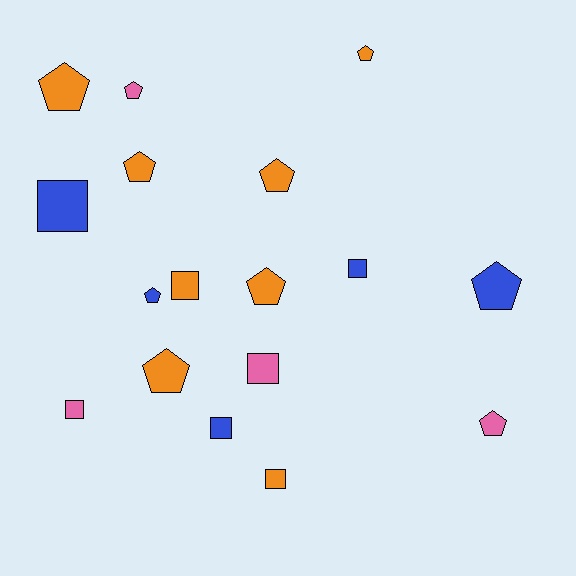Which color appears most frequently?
Orange, with 8 objects.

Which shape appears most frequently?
Pentagon, with 10 objects.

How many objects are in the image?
There are 17 objects.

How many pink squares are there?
There are 2 pink squares.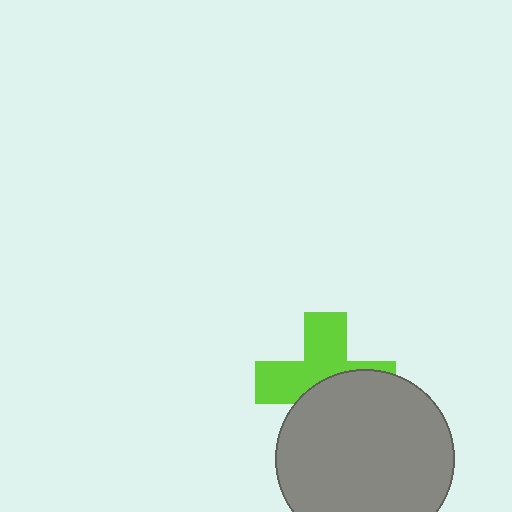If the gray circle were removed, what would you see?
You would see the complete lime cross.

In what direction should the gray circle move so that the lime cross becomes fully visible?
The gray circle should move down. That is the shortest direction to clear the overlap and leave the lime cross fully visible.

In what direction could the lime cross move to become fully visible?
The lime cross could move up. That would shift it out from behind the gray circle entirely.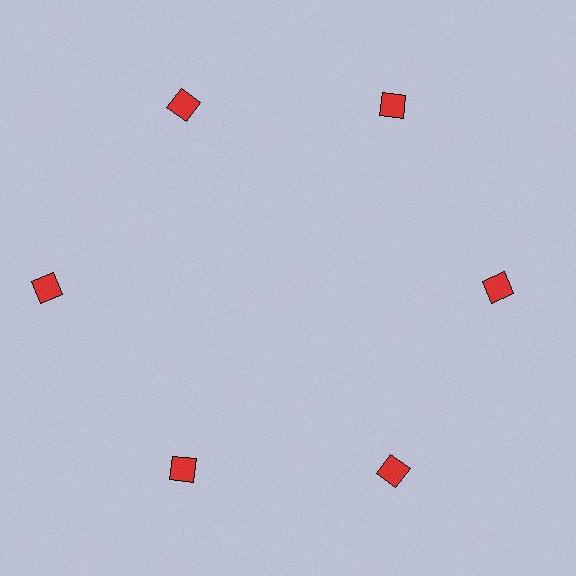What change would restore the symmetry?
The symmetry would be restored by moving it inward, back onto the ring so that all 6 diamonds sit at equal angles and equal distance from the center.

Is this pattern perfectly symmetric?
No. The 6 red diamonds are arranged in a ring, but one element near the 9 o'clock position is pushed outward from the center, breaking the 6-fold rotational symmetry.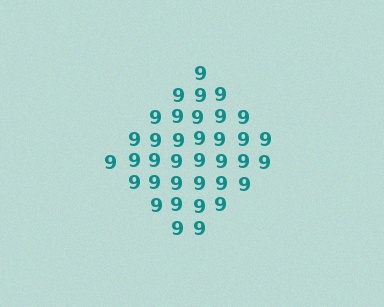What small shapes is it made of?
It is made of small digit 9's.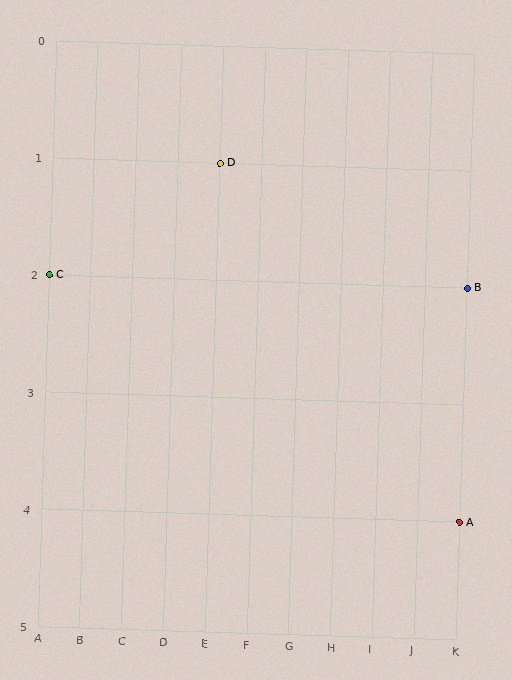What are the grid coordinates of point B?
Point B is at grid coordinates (K, 2).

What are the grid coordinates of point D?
Point D is at grid coordinates (E, 1).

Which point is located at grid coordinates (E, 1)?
Point D is at (E, 1).